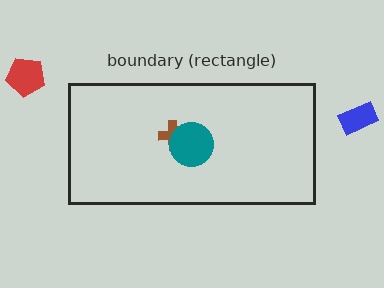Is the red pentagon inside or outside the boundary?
Outside.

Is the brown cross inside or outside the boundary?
Inside.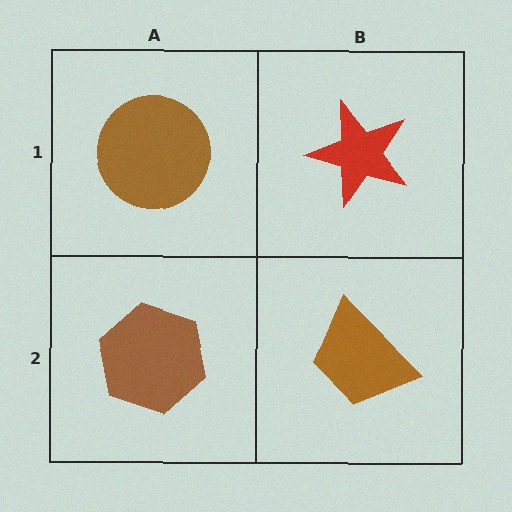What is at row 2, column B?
A brown trapezoid.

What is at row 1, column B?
A red star.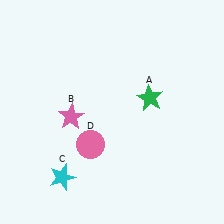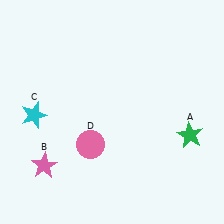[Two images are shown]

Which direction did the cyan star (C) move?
The cyan star (C) moved up.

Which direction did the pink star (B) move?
The pink star (B) moved down.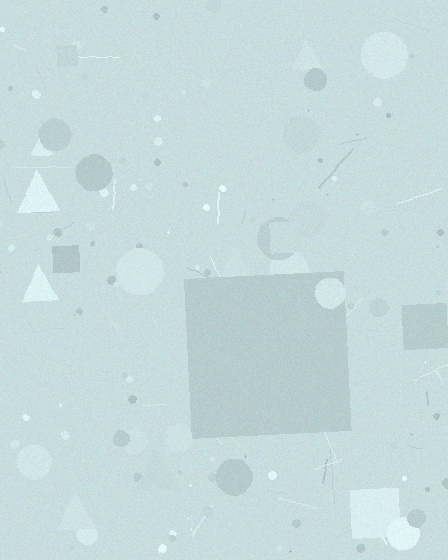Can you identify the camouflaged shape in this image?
The camouflaged shape is a square.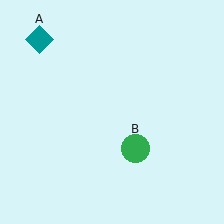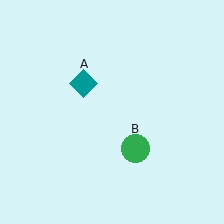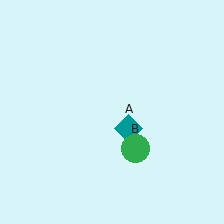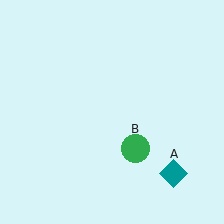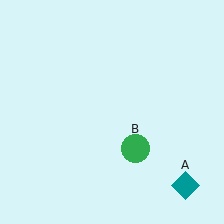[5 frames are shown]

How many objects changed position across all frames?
1 object changed position: teal diamond (object A).